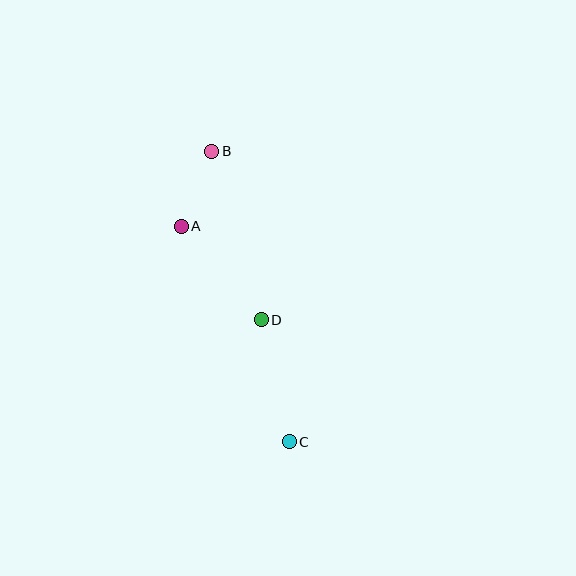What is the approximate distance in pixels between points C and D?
The distance between C and D is approximately 125 pixels.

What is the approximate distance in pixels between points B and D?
The distance between B and D is approximately 175 pixels.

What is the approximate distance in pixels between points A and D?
The distance between A and D is approximately 123 pixels.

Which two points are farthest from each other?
Points B and C are farthest from each other.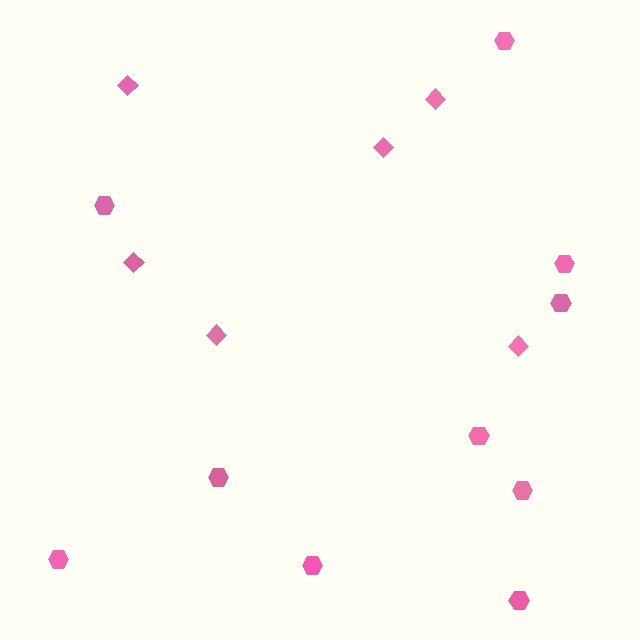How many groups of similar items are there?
There are 2 groups: one group of hexagons (10) and one group of diamonds (6).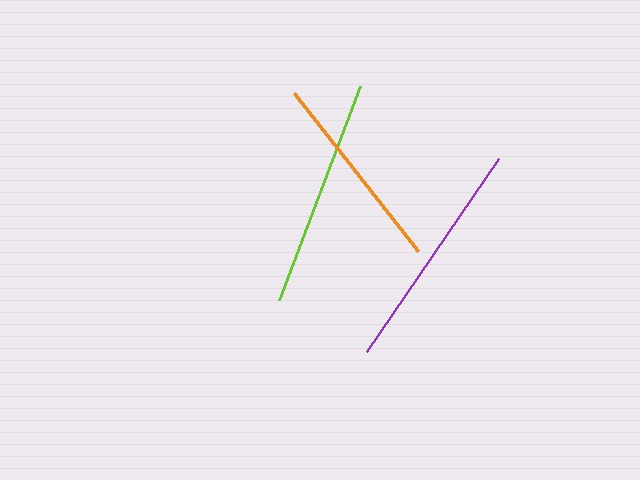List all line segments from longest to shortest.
From longest to shortest: purple, lime, orange.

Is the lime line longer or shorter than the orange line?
The lime line is longer than the orange line.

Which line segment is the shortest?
The orange line is the shortest at approximately 200 pixels.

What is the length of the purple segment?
The purple segment is approximately 233 pixels long.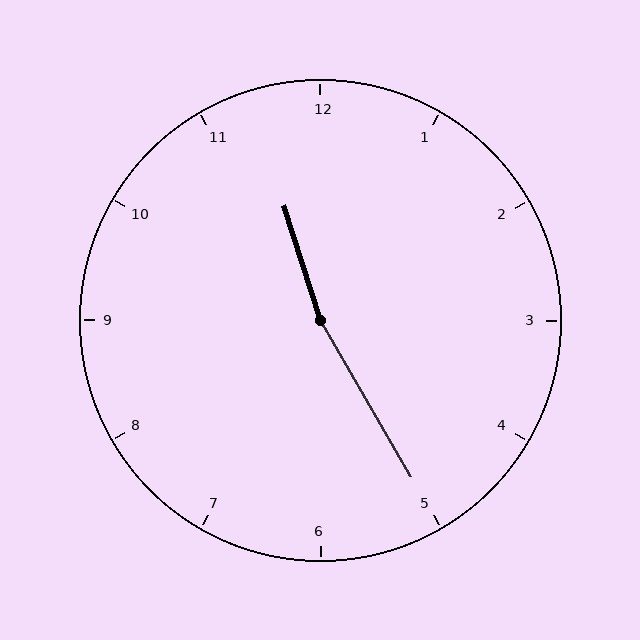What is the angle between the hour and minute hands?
Approximately 168 degrees.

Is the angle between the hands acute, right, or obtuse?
It is obtuse.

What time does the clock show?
11:25.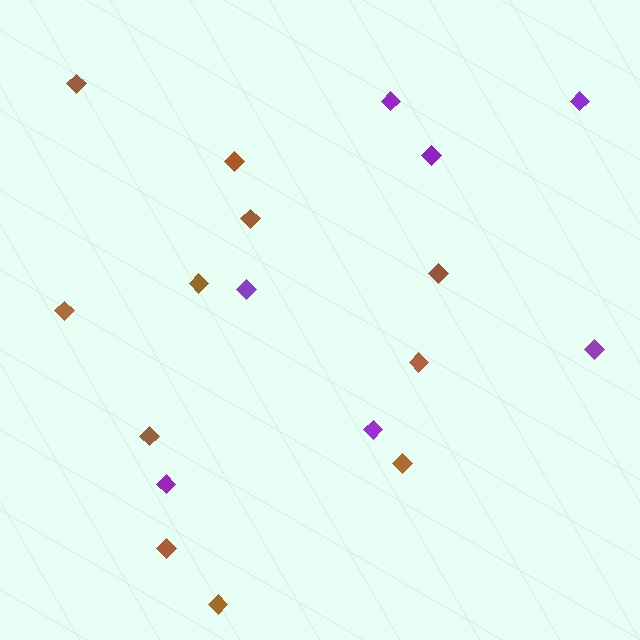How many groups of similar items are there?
There are 2 groups: one group of purple diamonds (7) and one group of brown diamonds (11).